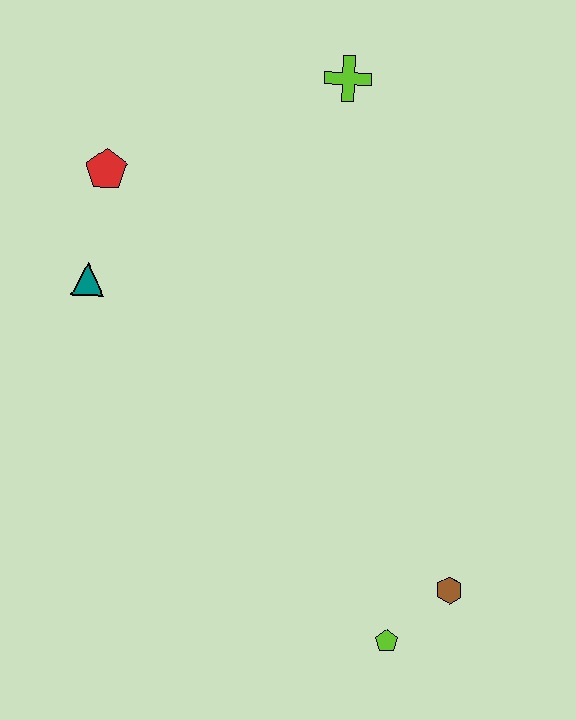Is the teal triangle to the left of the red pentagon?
Yes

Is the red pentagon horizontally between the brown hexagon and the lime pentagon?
No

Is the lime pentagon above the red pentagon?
No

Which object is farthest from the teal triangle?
The brown hexagon is farthest from the teal triangle.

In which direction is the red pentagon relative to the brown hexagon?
The red pentagon is above the brown hexagon.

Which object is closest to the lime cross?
The red pentagon is closest to the lime cross.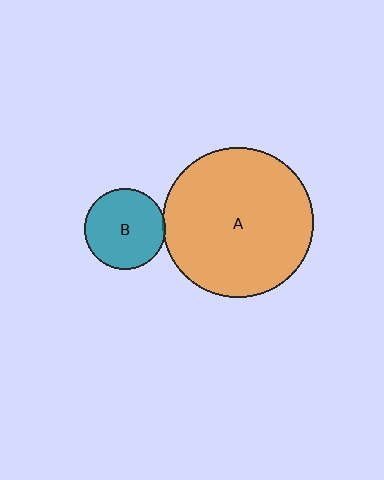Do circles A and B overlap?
Yes.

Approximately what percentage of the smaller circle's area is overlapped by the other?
Approximately 5%.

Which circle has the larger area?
Circle A (orange).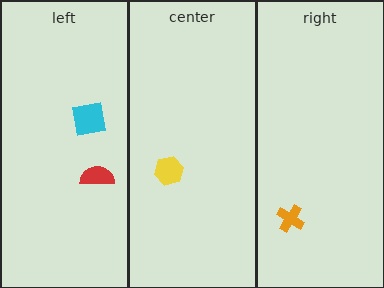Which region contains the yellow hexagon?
The center region.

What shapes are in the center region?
The yellow hexagon.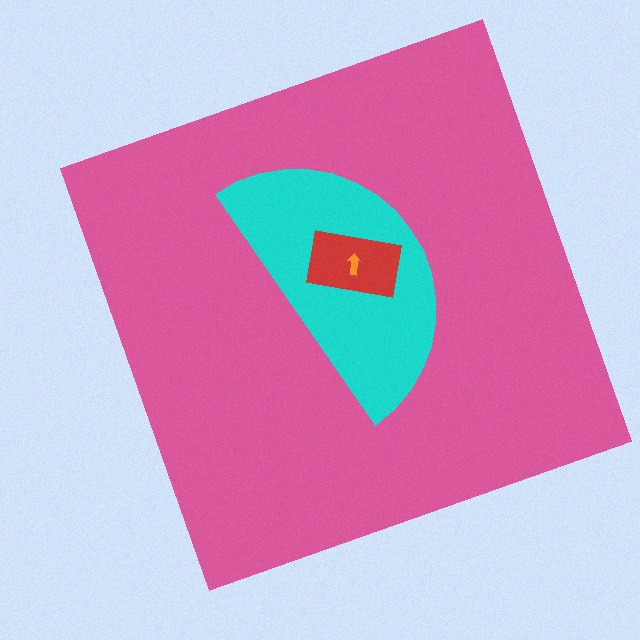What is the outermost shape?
The pink square.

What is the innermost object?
The orange arrow.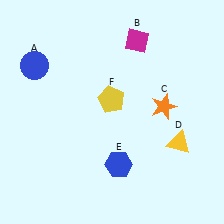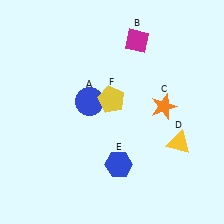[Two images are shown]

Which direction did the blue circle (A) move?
The blue circle (A) moved right.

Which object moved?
The blue circle (A) moved right.